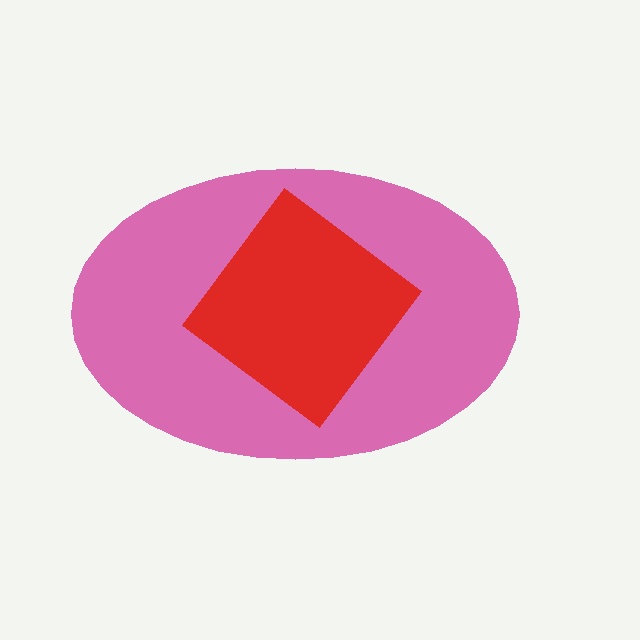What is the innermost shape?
The red diamond.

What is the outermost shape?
The pink ellipse.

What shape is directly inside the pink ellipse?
The red diamond.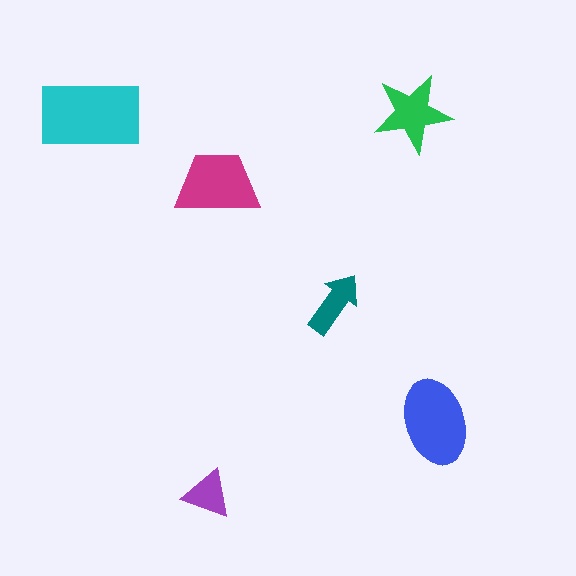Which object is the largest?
The cyan rectangle.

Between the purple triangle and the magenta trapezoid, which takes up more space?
The magenta trapezoid.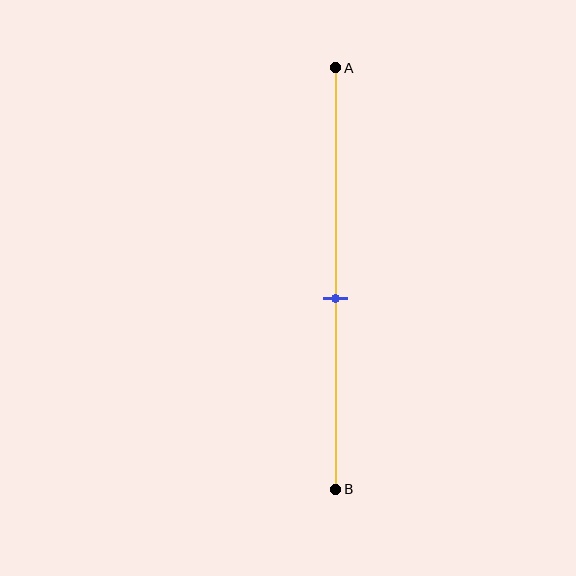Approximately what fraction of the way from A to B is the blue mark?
The blue mark is approximately 55% of the way from A to B.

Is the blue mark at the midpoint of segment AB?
No, the mark is at about 55% from A, not at the 50% midpoint.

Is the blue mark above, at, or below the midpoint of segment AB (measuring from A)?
The blue mark is below the midpoint of segment AB.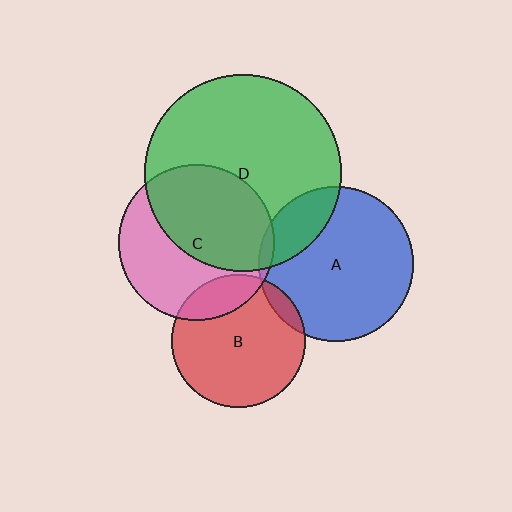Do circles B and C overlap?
Yes.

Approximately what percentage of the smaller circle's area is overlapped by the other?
Approximately 20%.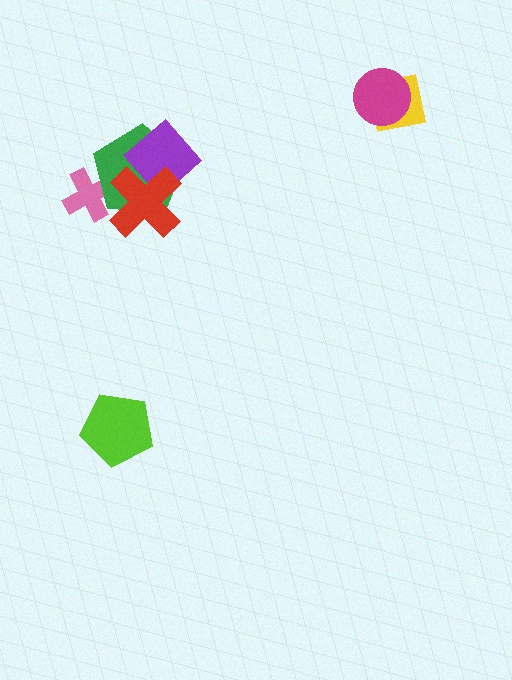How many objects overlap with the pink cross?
2 objects overlap with the pink cross.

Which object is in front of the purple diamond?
The red cross is in front of the purple diamond.